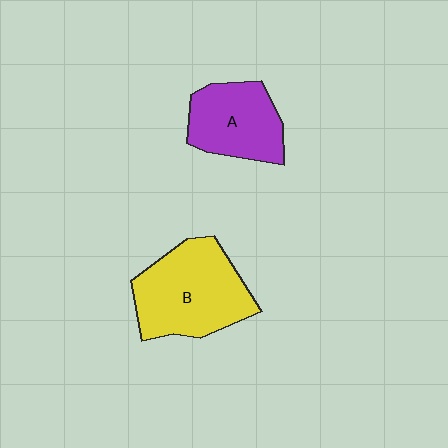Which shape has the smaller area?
Shape A (purple).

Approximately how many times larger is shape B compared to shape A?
Approximately 1.4 times.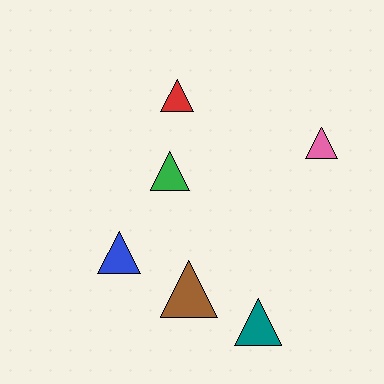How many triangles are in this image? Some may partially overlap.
There are 6 triangles.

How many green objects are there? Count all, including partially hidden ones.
There is 1 green object.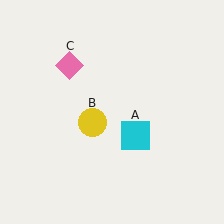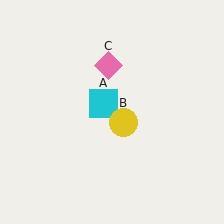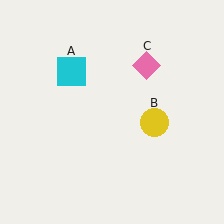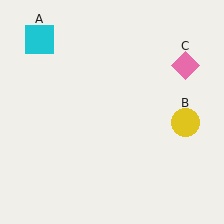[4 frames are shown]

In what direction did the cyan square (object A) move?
The cyan square (object A) moved up and to the left.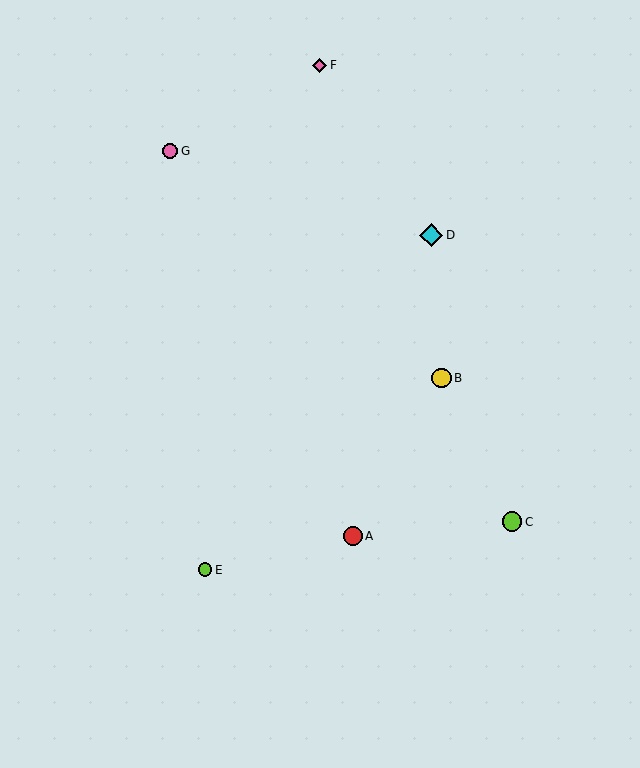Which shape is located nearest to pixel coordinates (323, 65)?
The pink diamond (labeled F) at (320, 65) is nearest to that location.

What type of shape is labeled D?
Shape D is a cyan diamond.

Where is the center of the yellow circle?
The center of the yellow circle is at (442, 378).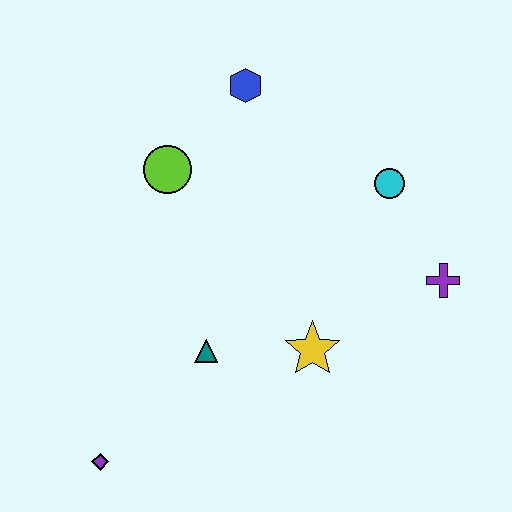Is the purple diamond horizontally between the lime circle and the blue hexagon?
No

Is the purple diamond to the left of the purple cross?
Yes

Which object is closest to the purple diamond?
The teal triangle is closest to the purple diamond.